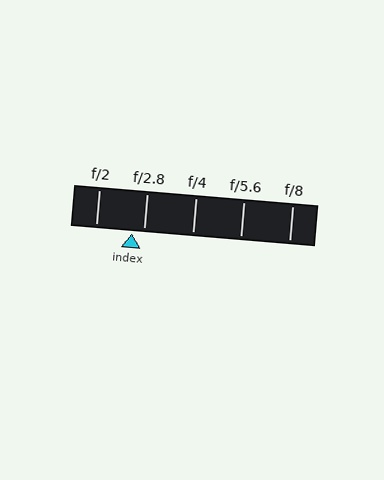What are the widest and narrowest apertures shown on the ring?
The widest aperture shown is f/2 and the narrowest is f/8.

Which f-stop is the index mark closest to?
The index mark is closest to f/2.8.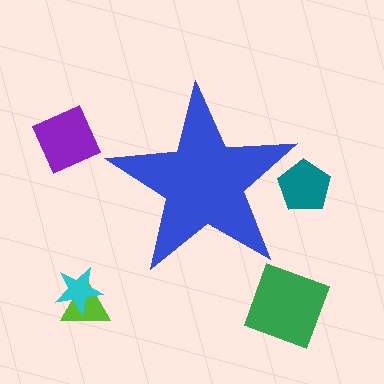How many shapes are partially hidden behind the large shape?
1 shape is partially hidden.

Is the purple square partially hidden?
No, the purple square is fully visible.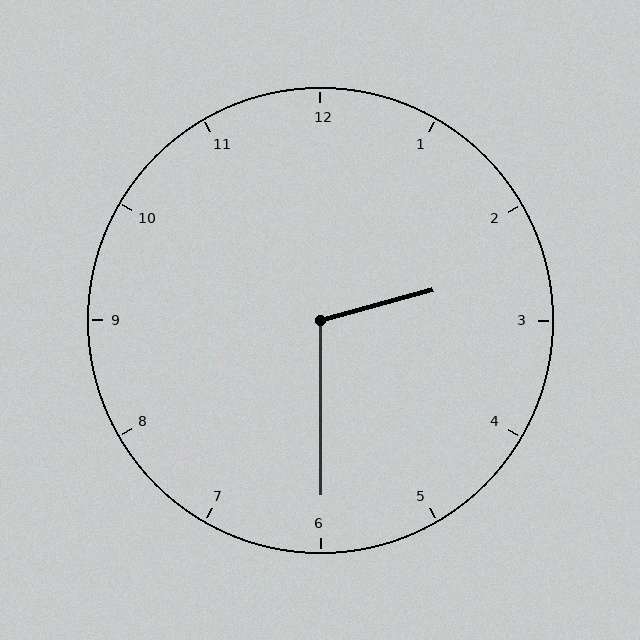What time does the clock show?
2:30.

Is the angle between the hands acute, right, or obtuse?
It is obtuse.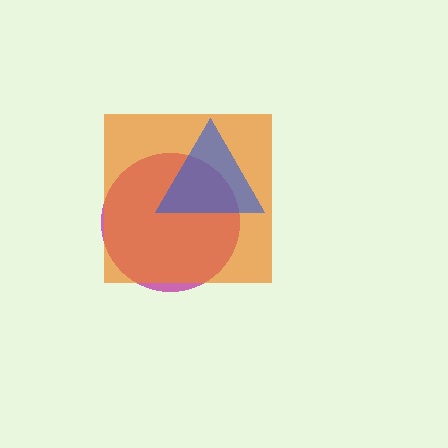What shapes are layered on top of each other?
The layered shapes are: a magenta circle, an orange square, a blue triangle.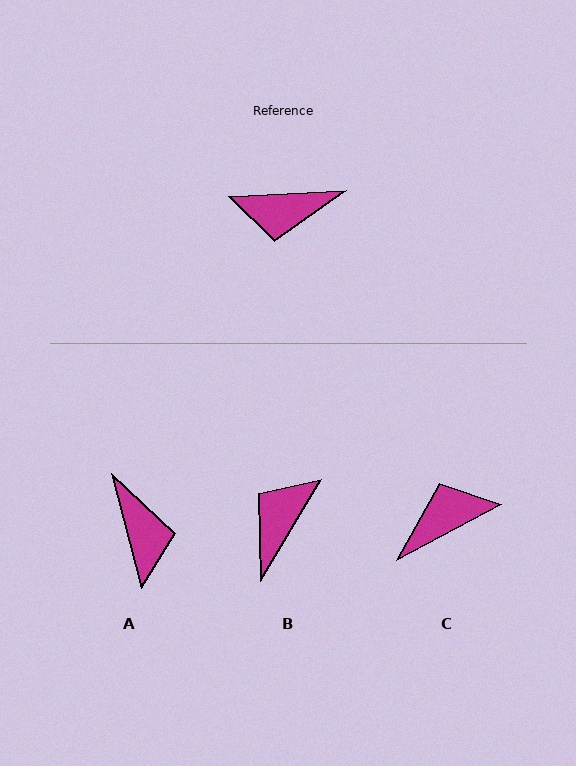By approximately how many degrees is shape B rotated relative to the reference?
Approximately 124 degrees clockwise.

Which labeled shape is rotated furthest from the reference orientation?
C, about 155 degrees away.